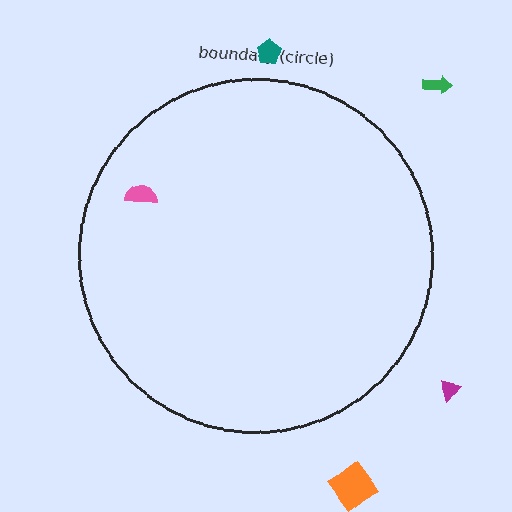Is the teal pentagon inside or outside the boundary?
Outside.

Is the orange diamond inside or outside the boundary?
Outside.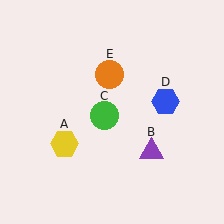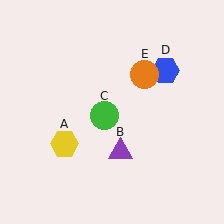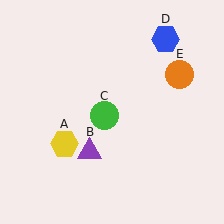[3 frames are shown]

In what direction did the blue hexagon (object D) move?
The blue hexagon (object D) moved up.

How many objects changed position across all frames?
3 objects changed position: purple triangle (object B), blue hexagon (object D), orange circle (object E).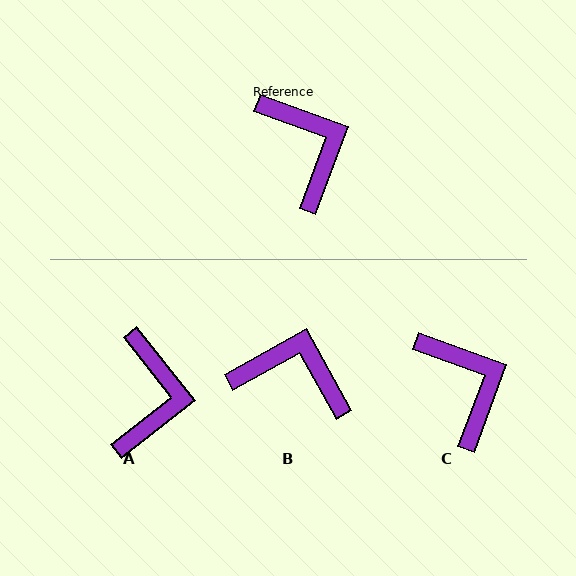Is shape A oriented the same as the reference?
No, it is off by about 31 degrees.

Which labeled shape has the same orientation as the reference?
C.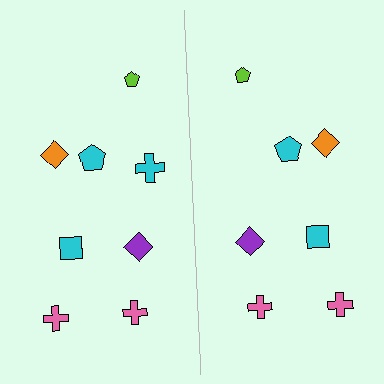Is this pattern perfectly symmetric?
No, the pattern is not perfectly symmetric. A cyan cross is missing from the right side.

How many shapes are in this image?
There are 15 shapes in this image.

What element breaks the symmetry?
A cyan cross is missing from the right side.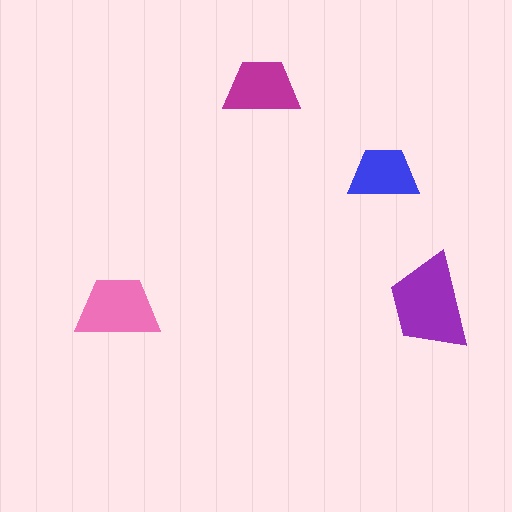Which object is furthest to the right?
The purple trapezoid is rightmost.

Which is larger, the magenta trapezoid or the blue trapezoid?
The magenta one.